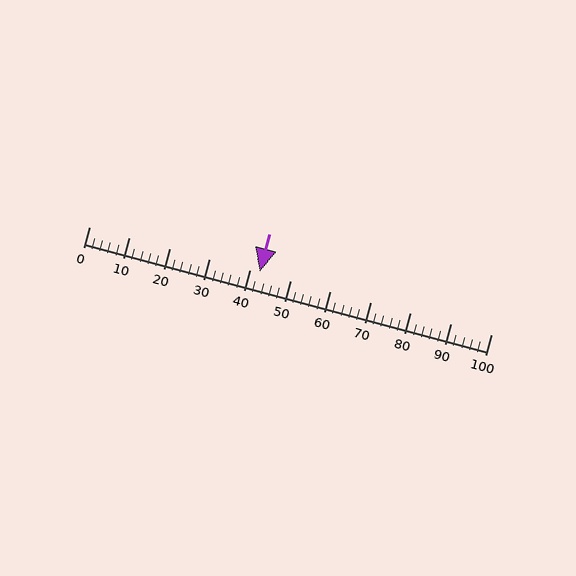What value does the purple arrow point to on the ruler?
The purple arrow points to approximately 42.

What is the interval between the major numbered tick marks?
The major tick marks are spaced 10 units apart.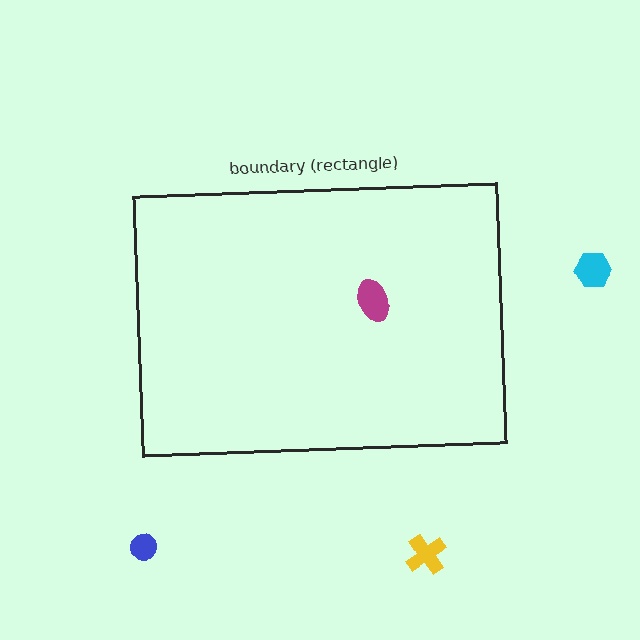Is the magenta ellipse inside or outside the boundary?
Inside.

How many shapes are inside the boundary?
1 inside, 3 outside.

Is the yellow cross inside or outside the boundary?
Outside.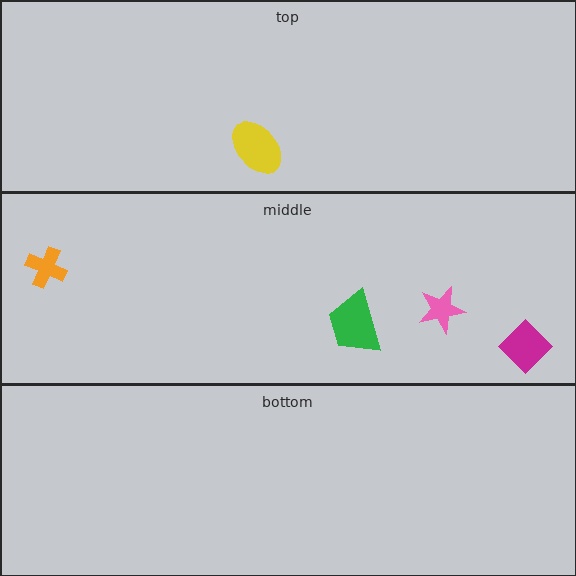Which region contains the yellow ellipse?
The top region.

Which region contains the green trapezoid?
The middle region.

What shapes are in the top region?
The yellow ellipse.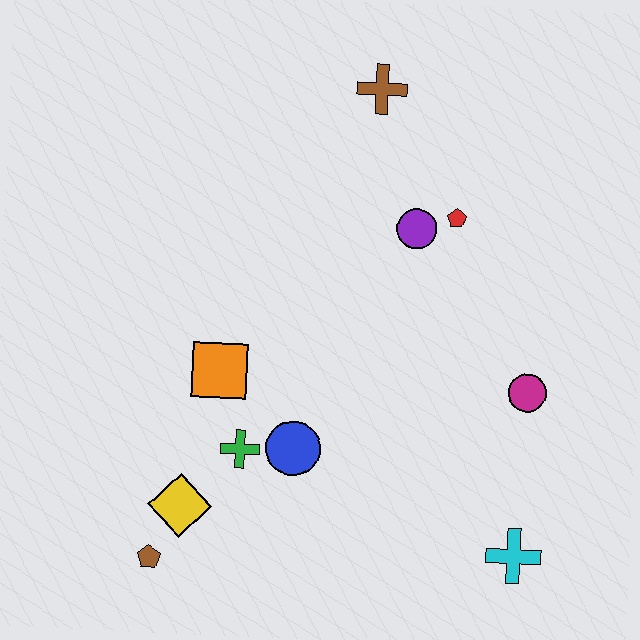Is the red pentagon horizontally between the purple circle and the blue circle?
No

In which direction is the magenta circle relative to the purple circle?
The magenta circle is below the purple circle.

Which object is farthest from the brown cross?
The brown pentagon is farthest from the brown cross.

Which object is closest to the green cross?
The blue circle is closest to the green cross.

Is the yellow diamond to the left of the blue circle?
Yes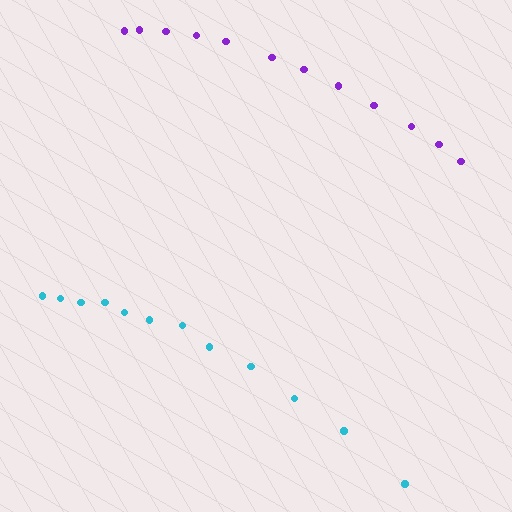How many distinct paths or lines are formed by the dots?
There are 2 distinct paths.